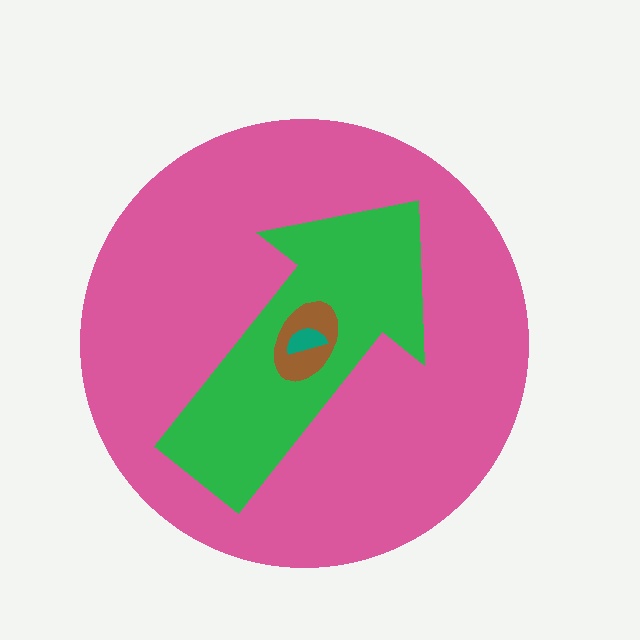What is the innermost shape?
The teal semicircle.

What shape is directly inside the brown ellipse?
The teal semicircle.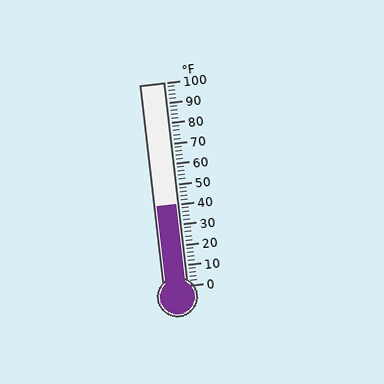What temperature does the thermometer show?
The thermometer shows approximately 40°F.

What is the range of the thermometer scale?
The thermometer scale ranges from 0°F to 100°F.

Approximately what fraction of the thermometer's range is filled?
The thermometer is filled to approximately 40% of its range.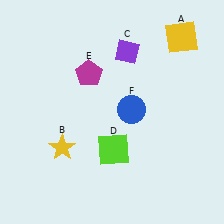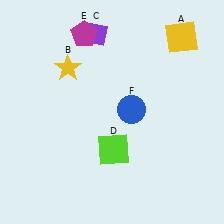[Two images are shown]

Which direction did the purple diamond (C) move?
The purple diamond (C) moved left.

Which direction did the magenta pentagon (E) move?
The magenta pentagon (E) moved up.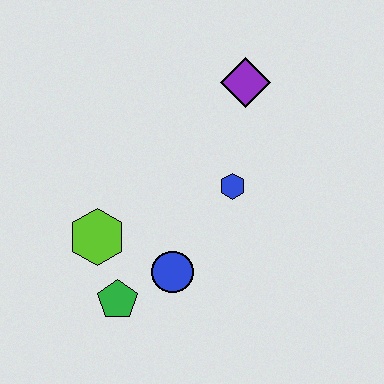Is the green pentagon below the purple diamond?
Yes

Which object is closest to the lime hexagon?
The green pentagon is closest to the lime hexagon.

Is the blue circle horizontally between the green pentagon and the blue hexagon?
Yes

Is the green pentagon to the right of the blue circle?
No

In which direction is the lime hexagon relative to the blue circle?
The lime hexagon is to the left of the blue circle.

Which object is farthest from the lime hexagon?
The purple diamond is farthest from the lime hexagon.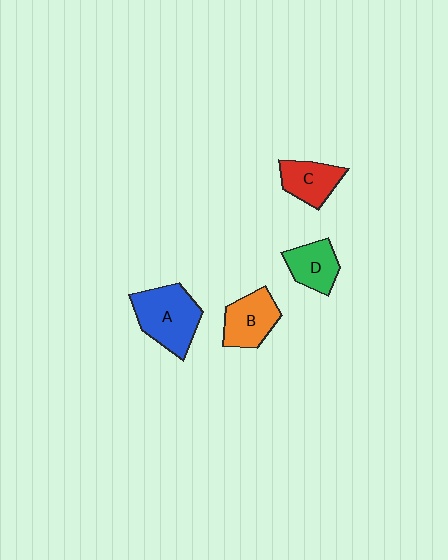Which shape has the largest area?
Shape A (blue).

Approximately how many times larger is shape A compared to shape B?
Approximately 1.4 times.